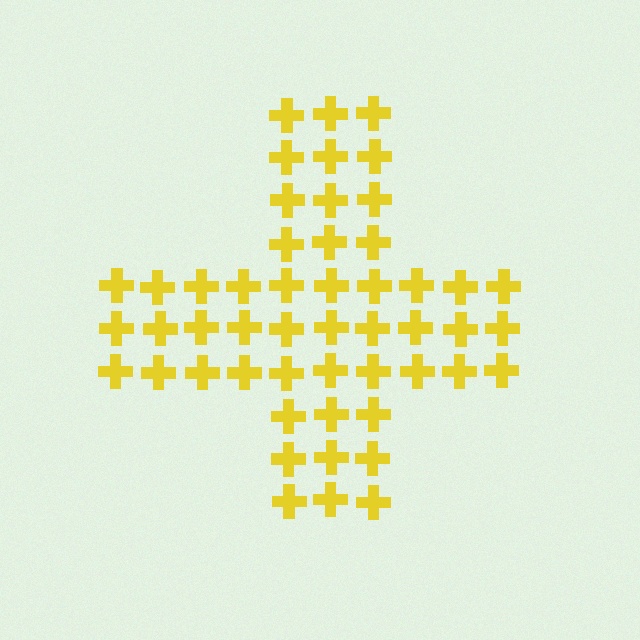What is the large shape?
The large shape is a cross.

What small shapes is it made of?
It is made of small crosses.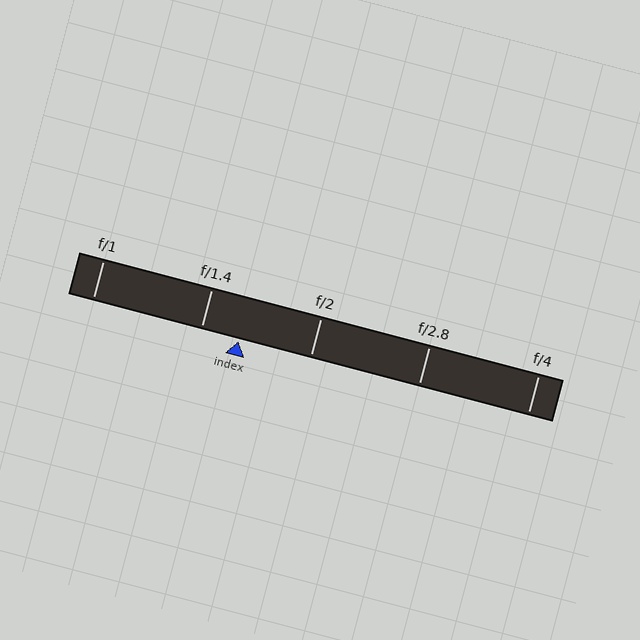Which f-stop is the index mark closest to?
The index mark is closest to f/1.4.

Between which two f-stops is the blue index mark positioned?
The index mark is between f/1.4 and f/2.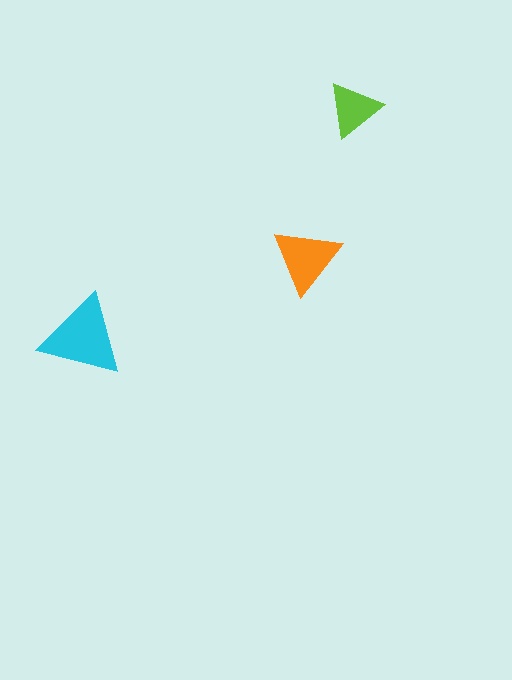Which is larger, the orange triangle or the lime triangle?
The orange one.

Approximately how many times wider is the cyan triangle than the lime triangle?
About 1.5 times wider.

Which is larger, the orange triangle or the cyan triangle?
The cyan one.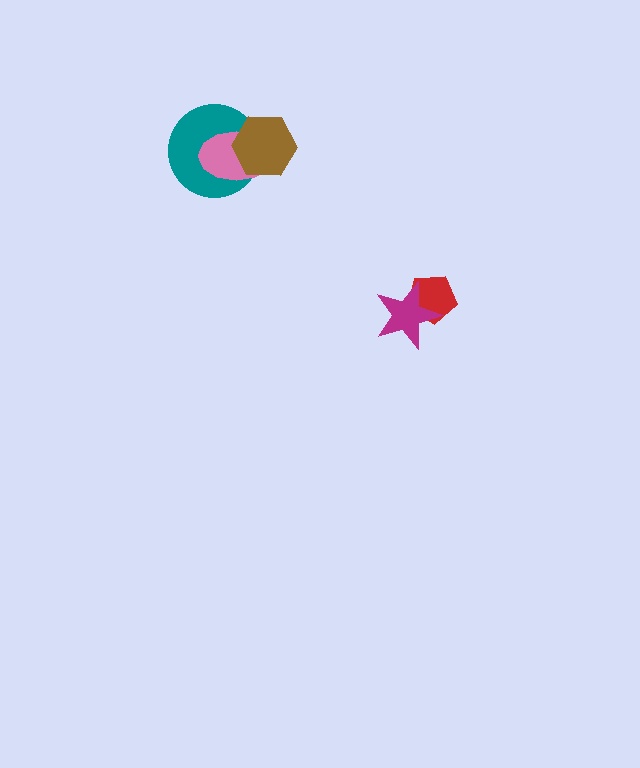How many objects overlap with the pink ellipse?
2 objects overlap with the pink ellipse.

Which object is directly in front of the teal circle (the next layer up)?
The pink ellipse is directly in front of the teal circle.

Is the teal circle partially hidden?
Yes, it is partially covered by another shape.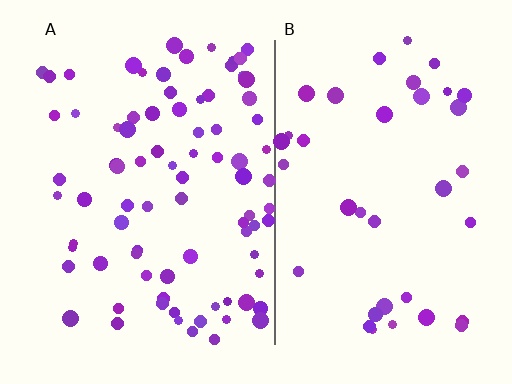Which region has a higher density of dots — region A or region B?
A (the left).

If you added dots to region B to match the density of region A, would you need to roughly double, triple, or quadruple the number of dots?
Approximately double.